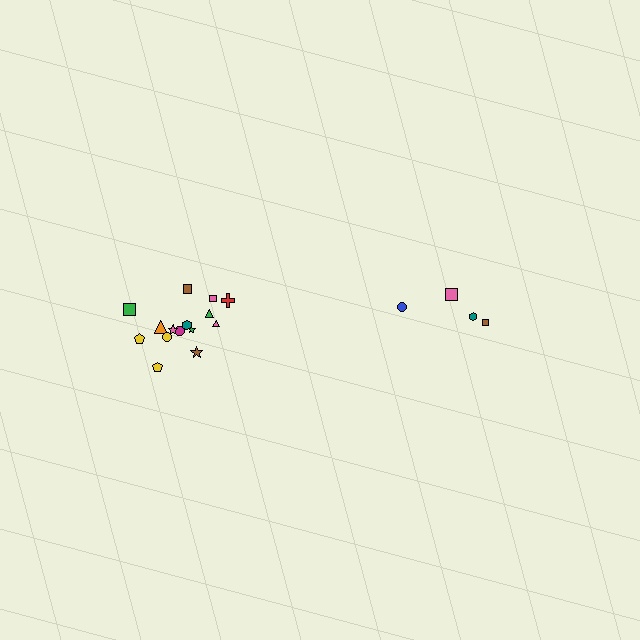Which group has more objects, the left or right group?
The left group.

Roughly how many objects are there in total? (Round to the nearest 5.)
Roughly 20 objects in total.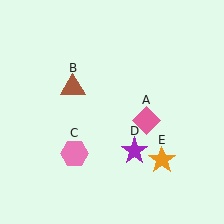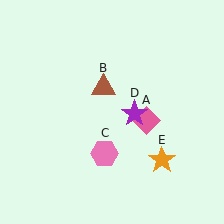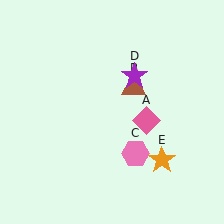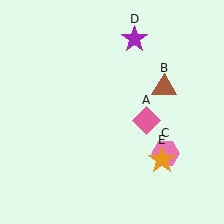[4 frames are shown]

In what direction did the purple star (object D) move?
The purple star (object D) moved up.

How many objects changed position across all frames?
3 objects changed position: brown triangle (object B), pink hexagon (object C), purple star (object D).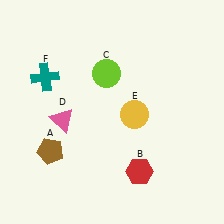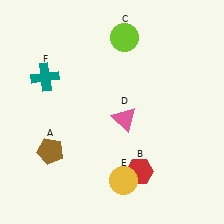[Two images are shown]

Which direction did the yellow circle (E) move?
The yellow circle (E) moved down.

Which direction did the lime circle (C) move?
The lime circle (C) moved up.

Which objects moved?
The objects that moved are: the lime circle (C), the pink triangle (D), the yellow circle (E).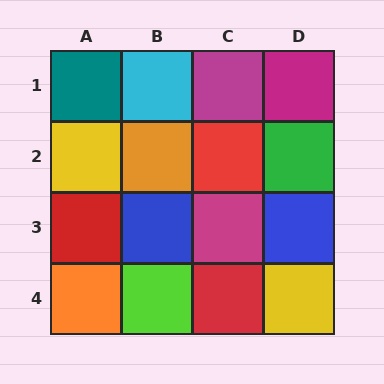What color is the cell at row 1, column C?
Magenta.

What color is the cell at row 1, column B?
Cyan.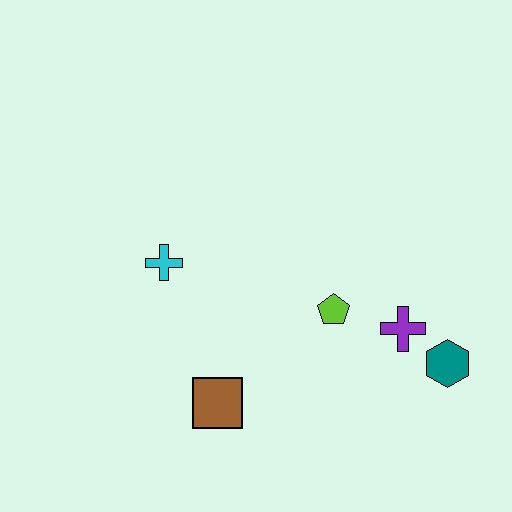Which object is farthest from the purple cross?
The cyan cross is farthest from the purple cross.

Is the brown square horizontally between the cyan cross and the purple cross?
Yes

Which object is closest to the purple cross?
The teal hexagon is closest to the purple cross.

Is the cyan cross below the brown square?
No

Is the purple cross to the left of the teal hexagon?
Yes